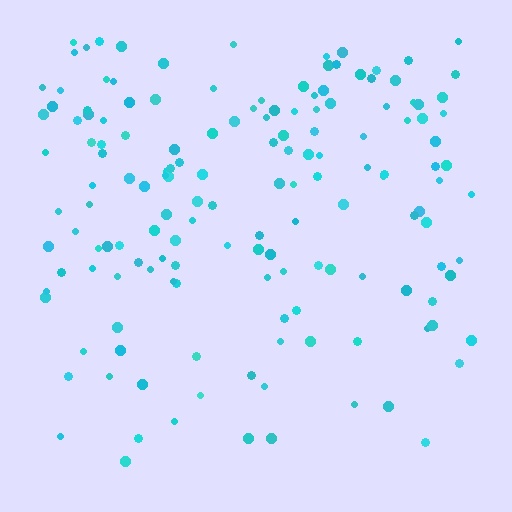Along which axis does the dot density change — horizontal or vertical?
Vertical.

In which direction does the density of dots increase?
From bottom to top, with the top side densest.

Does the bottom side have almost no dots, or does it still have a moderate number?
Still a moderate number, just noticeably fewer than the top.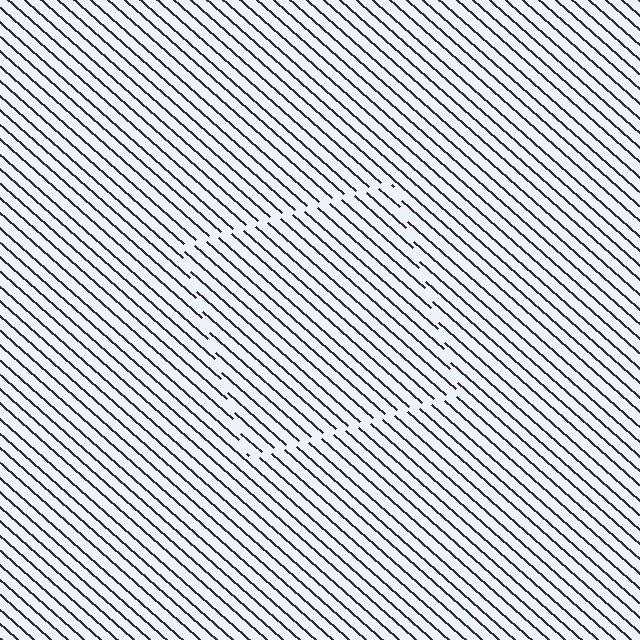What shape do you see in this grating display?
An illusory square. The interior of the shape contains the same grating, shifted by half a period — the contour is defined by the phase discontinuity where line-ends from the inner and outer gratings abut.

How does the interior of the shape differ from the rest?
The interior of the shape contains the same grating, shifted by half a period — the contour is defined by the phase discontinuity where line-ends from the inner and outer gratings abut.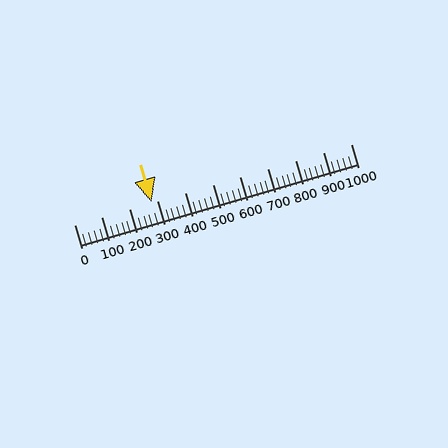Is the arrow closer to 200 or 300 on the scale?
The arrow is closer to 300.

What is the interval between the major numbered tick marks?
The major tick marks are spaced 100 units apart.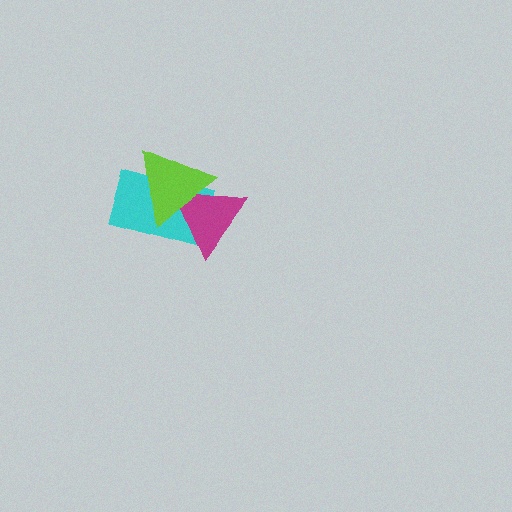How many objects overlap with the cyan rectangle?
2 objects overlap with the cyan rectangle.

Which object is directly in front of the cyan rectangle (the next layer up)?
The magenta triangle is directly in front of the cyan rectangle.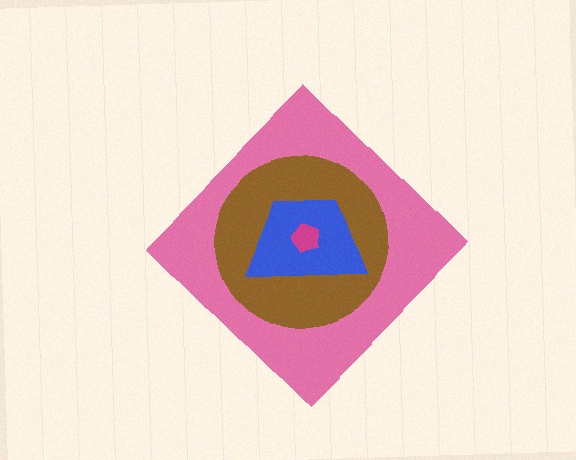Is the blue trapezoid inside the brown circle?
Yes.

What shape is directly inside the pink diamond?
The brown circle.